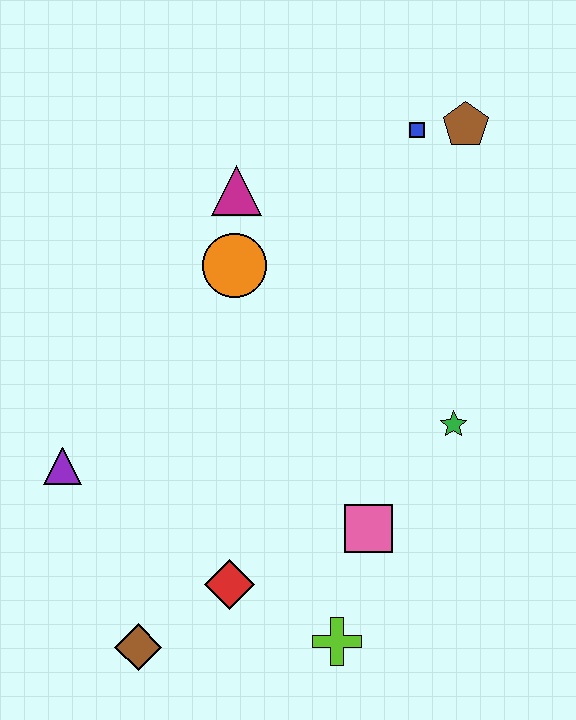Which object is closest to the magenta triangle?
The orange circle is closest to the magenta triangle.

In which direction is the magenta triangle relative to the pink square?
The magenta triangle is above the pink square.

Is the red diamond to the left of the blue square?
Yes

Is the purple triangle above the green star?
No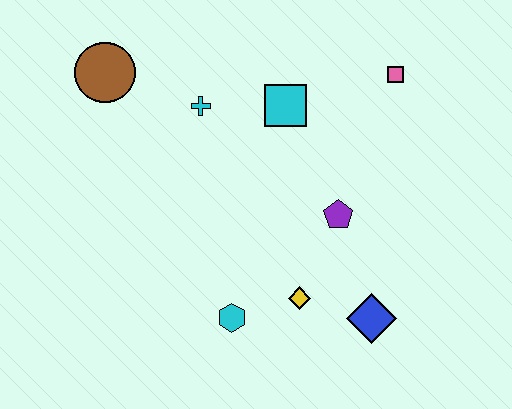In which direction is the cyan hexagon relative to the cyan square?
The cyan hexagon is below the cyan square.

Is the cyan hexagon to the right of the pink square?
No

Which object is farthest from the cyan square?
The blue diamond is farthest from the cyan square.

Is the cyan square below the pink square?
Yes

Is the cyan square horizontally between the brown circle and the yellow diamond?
Yes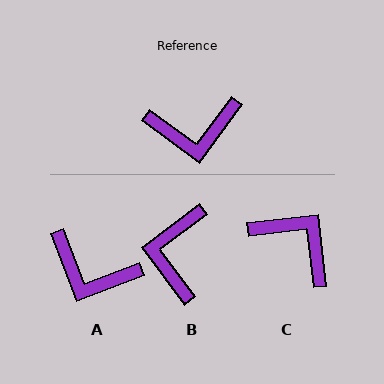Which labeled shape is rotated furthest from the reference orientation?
C, about 133 degrees away.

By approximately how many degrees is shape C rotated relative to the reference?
Approximately 133 degrees counter-clockwise.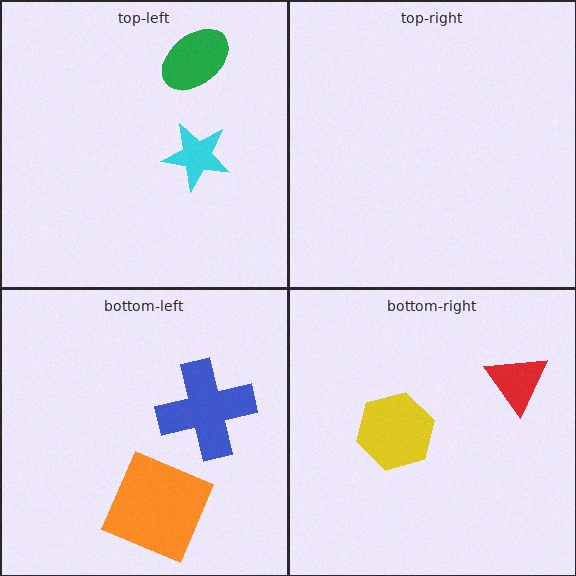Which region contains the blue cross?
The bottom-left region.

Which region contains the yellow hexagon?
The bottom-right region.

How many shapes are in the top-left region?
2.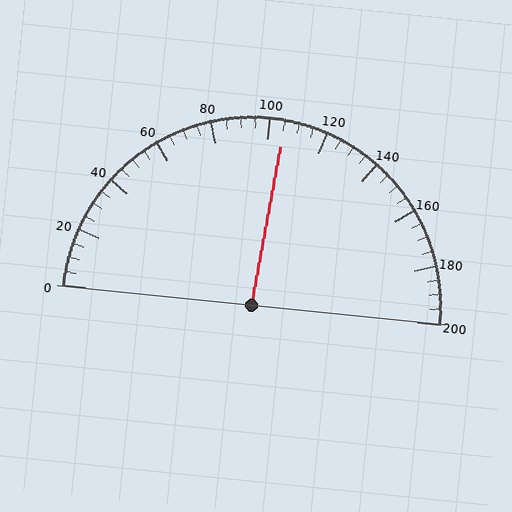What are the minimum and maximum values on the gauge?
The gauge ranges from 0 to 200.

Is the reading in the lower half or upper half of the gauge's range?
The reading is in the upper half of the range (0 to 200).